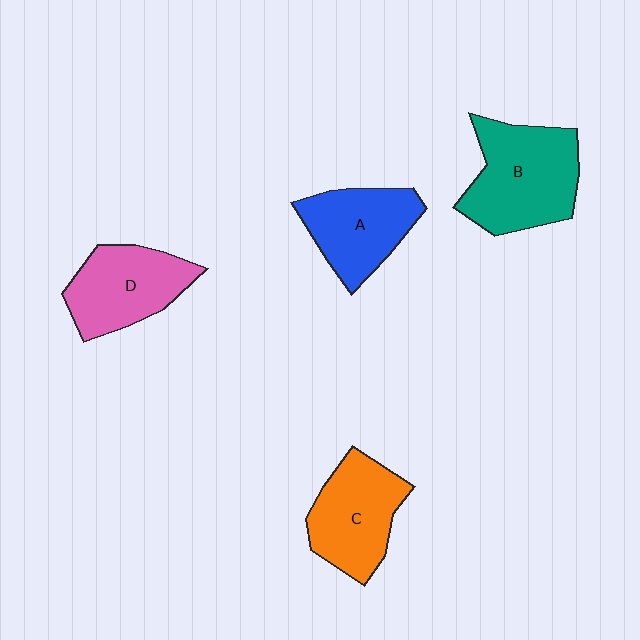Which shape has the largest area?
Shape B (teal).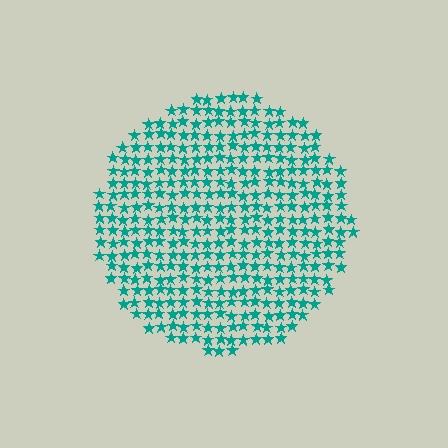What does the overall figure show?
The overall figure shows a circle.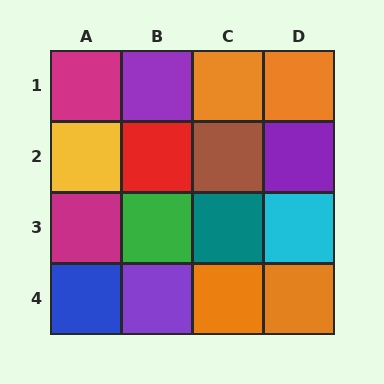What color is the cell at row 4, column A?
Blue.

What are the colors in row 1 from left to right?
Magenta, purple, orange, orange.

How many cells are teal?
1 cell is teal.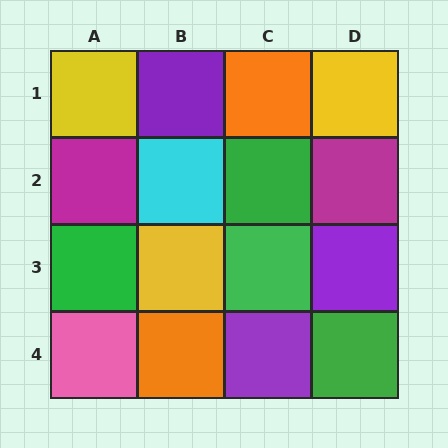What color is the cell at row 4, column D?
Green.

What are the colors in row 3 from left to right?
Green, yellow, green, purple.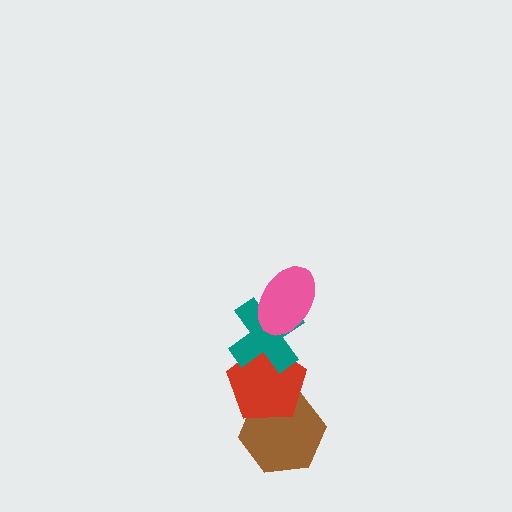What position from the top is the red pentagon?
The red pentagon is 3rd from the top.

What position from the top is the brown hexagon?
The brown hexagon is 4th from the top.